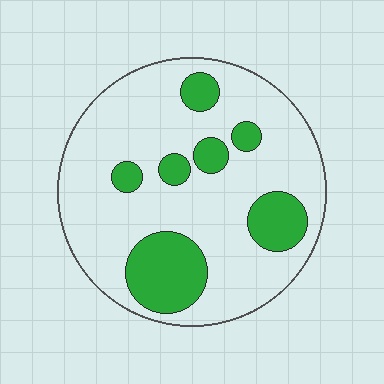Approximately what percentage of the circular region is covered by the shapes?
Approximately 25%.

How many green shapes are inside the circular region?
7.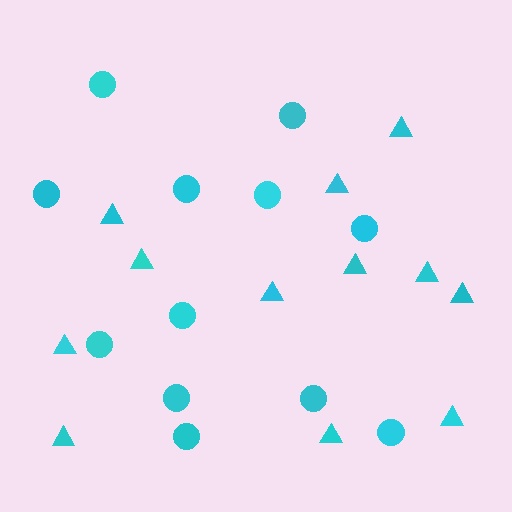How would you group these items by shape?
There are 2 groups: one group of triangles (12) and one group of circles (12).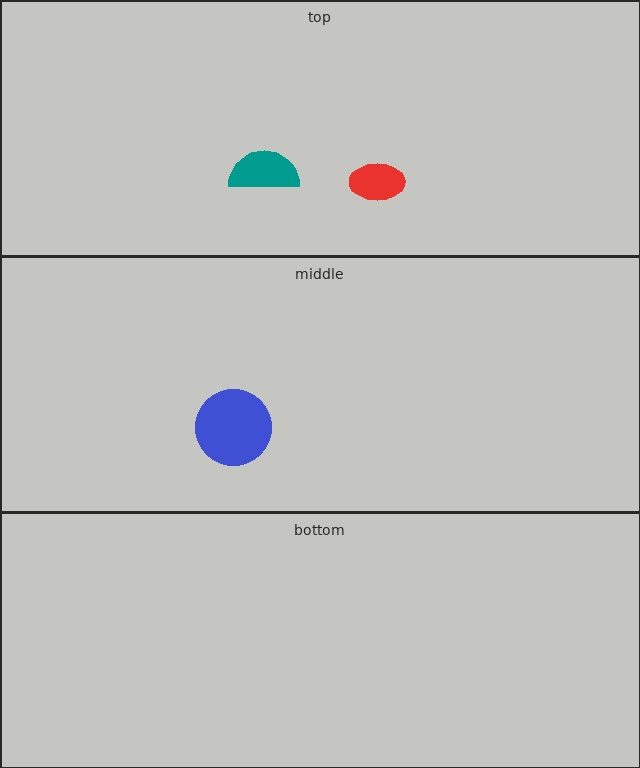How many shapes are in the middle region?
1.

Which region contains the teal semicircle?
The top region.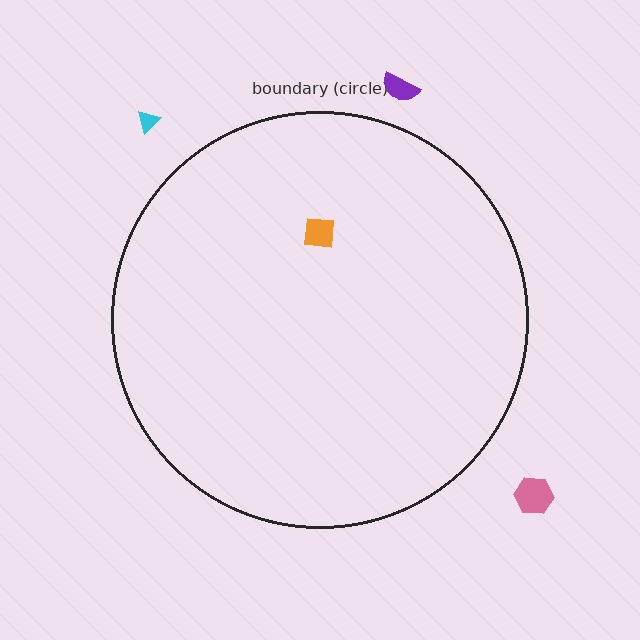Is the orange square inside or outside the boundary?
Inside.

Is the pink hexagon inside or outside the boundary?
Outside.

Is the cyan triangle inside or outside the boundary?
Outside.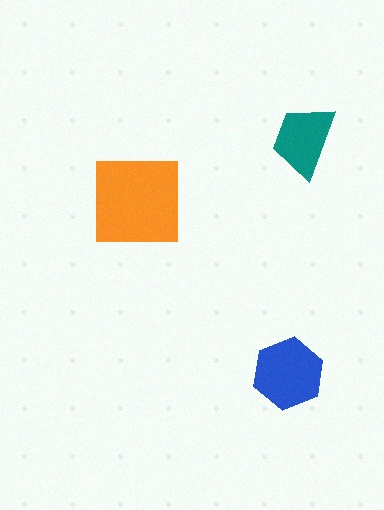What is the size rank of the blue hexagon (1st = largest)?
2nd.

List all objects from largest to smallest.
The orange square, the blue hexagon, the teal trapezoid.